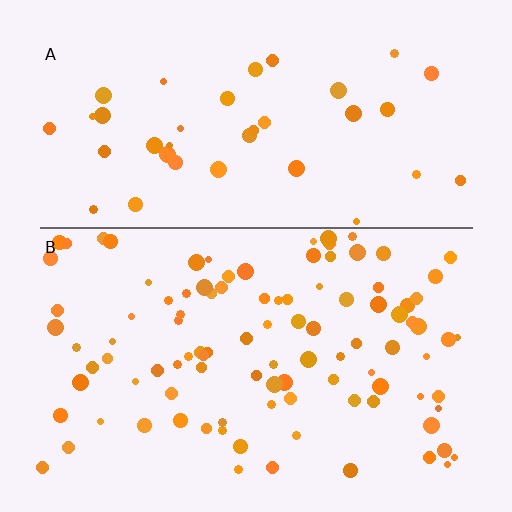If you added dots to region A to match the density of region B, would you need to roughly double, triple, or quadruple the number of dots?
Approximately triple.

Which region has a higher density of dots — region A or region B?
B (the bottom).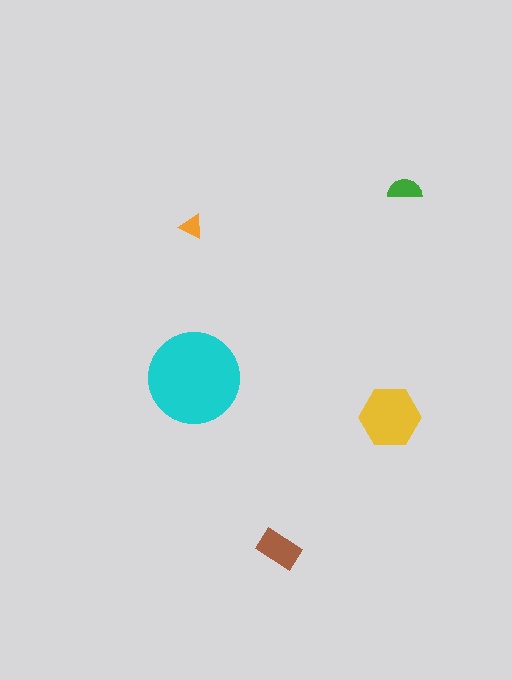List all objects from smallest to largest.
The orange triangle, the green semicircle, the brown rectangle, the yellow hexagon, the cyan circle.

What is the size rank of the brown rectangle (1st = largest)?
3rd.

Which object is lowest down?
The brown rectangle is bottommost.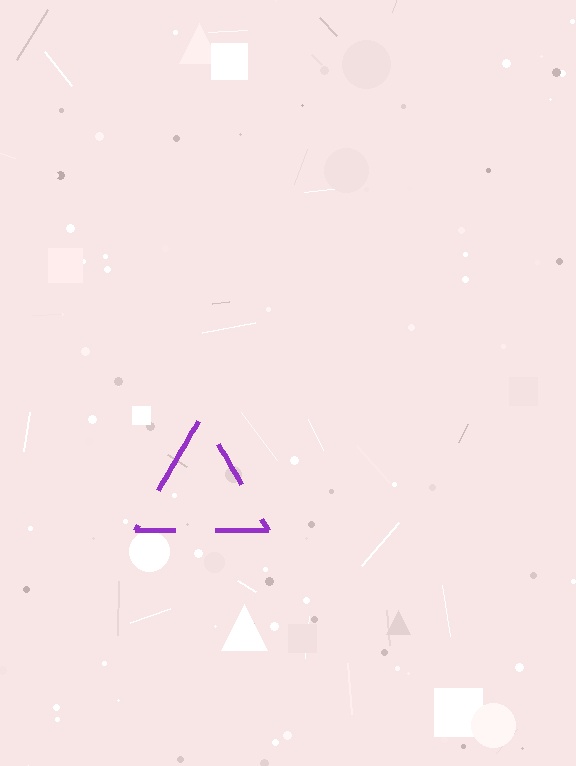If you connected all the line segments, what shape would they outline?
They would outline a triangle.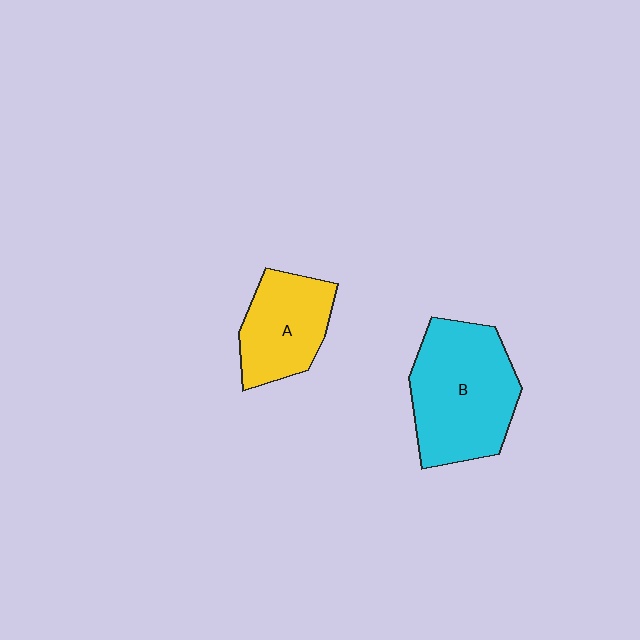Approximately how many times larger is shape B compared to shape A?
Approximately 1.5 times.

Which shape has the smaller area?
Shape A (yellow).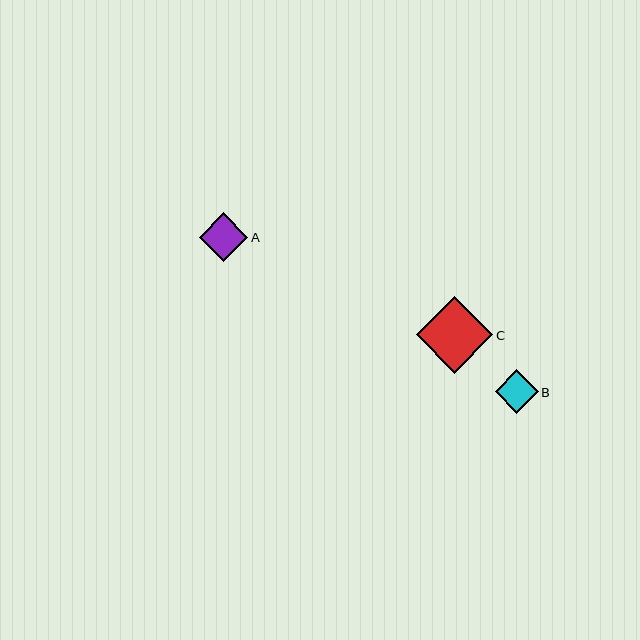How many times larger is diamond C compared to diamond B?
Diamond C is approximately 1.8 times the size of diamond B.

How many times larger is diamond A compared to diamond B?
Diamond A is approximately 1.1 times the size of diamond B.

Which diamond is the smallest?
Diamond B is the smallest with a size of approximately 43 pixels.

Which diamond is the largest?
Diamond C is the largest with a size of approximately 77 pixels.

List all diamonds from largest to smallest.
From largest to smallest: C, A, B.